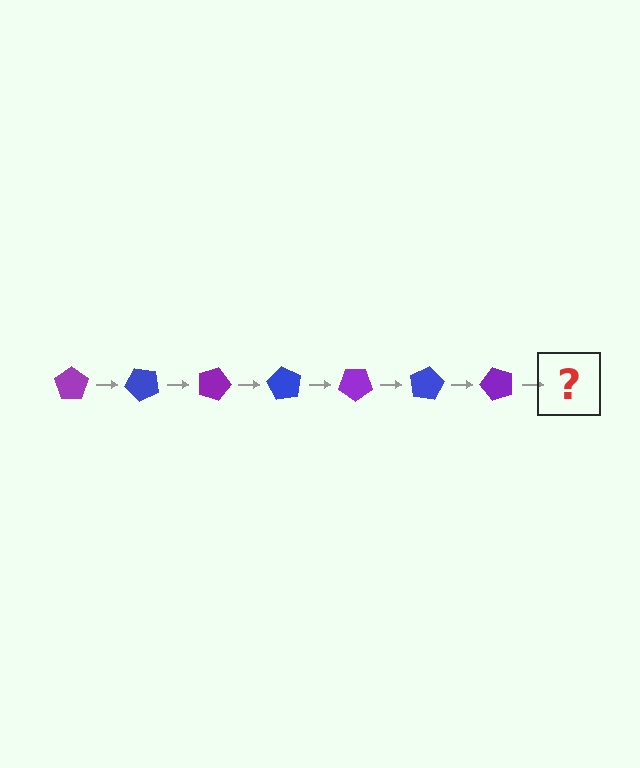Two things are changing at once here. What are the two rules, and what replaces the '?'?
The two rules are that it rotates 45 degrees each step and the color cycles through purple and blue. The '?' should be a blue pentagon, rotated 315 degrees from the start.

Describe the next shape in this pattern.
It should be a blue pentagon, rotated 315 degrees from the start.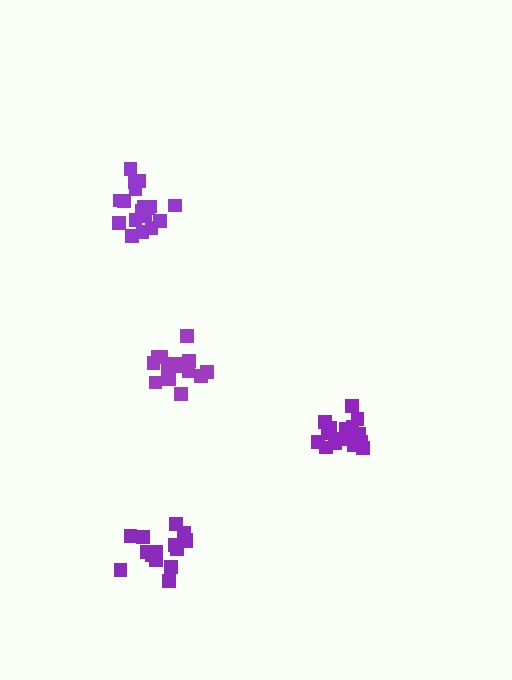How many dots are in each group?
Group 1: 15 dots, Group 2: 18 dots, Group 3: 18 dots, Group 4: 15 dots (66 total).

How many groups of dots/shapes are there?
There are 4 groups.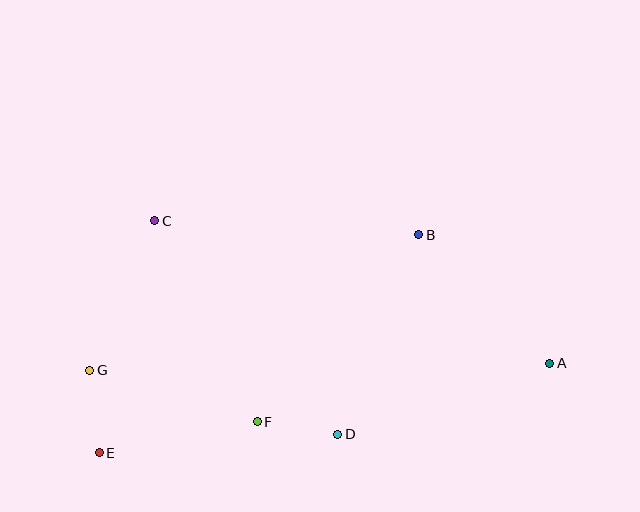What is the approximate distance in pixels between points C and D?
The distance between C and D is approximately 281 pixels.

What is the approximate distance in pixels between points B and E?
The distance between B and E is approximately 387 pixels.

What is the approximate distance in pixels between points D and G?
The distance between D and G is approximately 256 pixels.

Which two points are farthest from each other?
Points A and G are farthest from each other.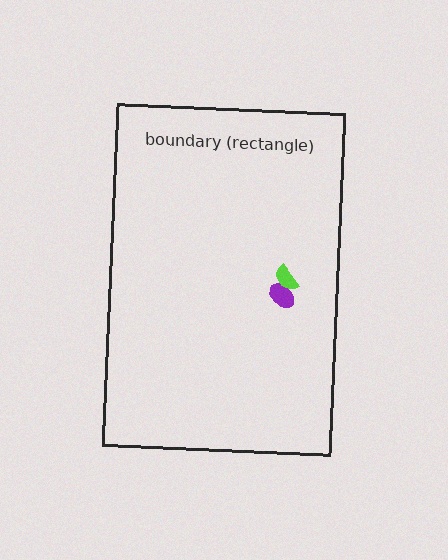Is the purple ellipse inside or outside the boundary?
Inside.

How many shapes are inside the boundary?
2 inside, 0 outside.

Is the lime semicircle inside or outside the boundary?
Inside.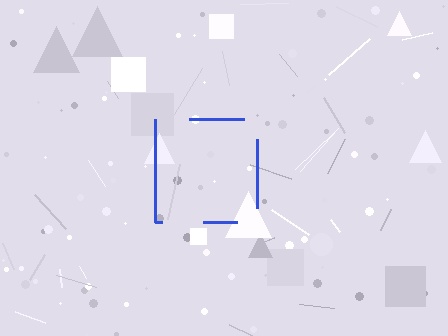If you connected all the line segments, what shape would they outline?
They would outline a square.